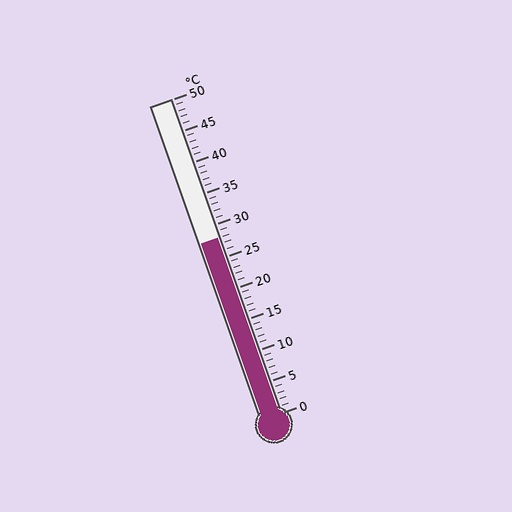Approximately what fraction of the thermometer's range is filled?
The thermometer is filled to approximately 55% of its range.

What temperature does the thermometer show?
The thermometer shows approximately 28°C.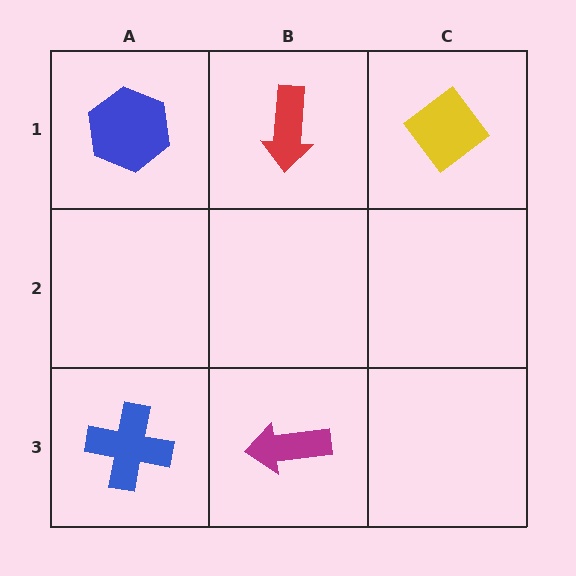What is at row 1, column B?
A red arrow.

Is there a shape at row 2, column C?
No, that cell is empty.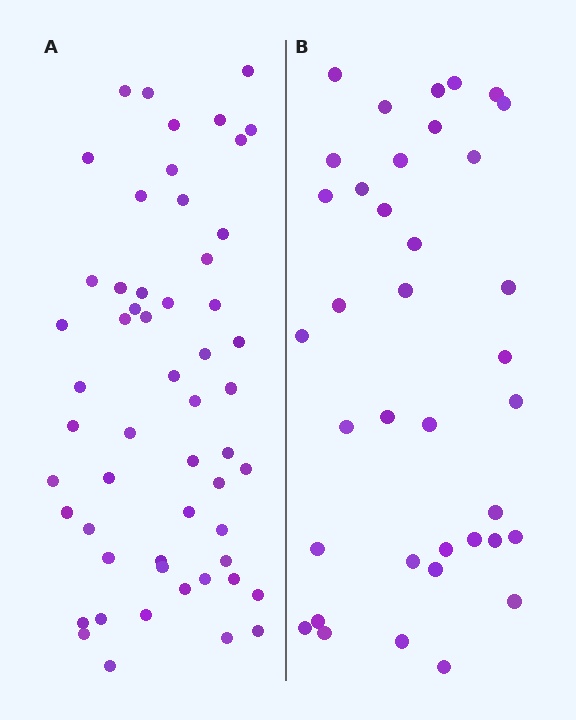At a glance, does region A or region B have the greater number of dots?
Region A (the left region) has more dots.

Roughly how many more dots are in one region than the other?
Region A has approximately 20 more dots than region B.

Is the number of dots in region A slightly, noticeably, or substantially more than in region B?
Region A has substantially more. The ratio is roughly 1.5 to 1.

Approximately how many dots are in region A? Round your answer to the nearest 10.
About 60 dots. (The exact count is 55, which rounds to 60.)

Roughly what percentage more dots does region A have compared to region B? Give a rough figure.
About 50% more.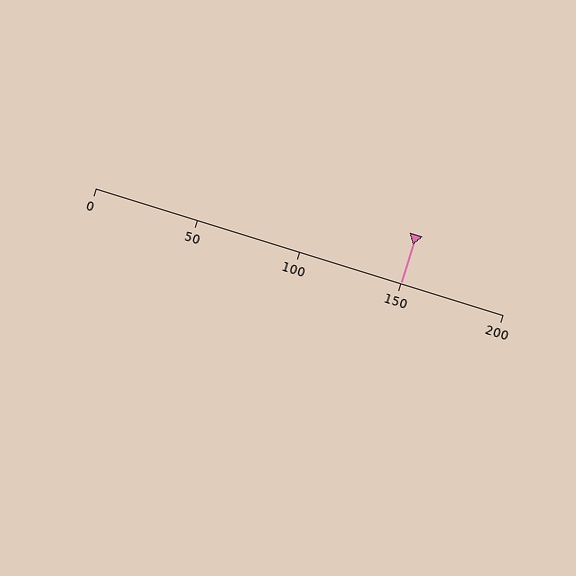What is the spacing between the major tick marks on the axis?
The major ticks are spaced 50 apart.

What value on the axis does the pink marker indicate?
The marker indicates approximately 150.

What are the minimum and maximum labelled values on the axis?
The axis runs from 0 to 200.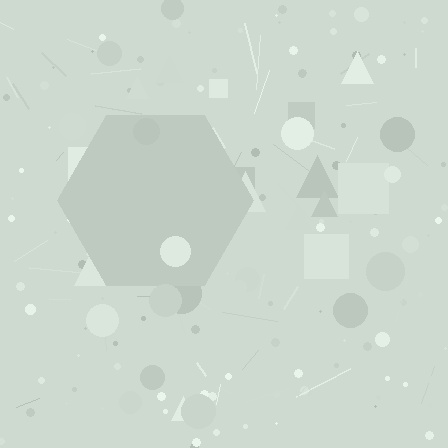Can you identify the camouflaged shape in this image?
The camouflaged shape is a hexagon.